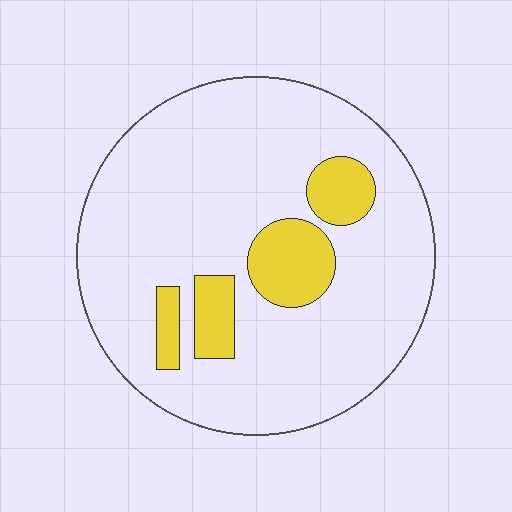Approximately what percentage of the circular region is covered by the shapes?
Approximately 15%.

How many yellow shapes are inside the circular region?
4.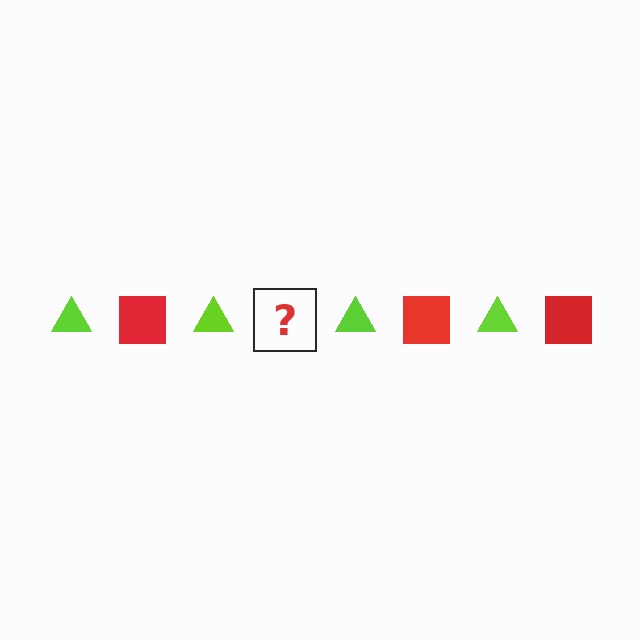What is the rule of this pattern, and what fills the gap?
The rule is that the pattern alternates between lime triangle and red square. The gap should be filled with a red square.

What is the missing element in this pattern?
The missing element is a red square.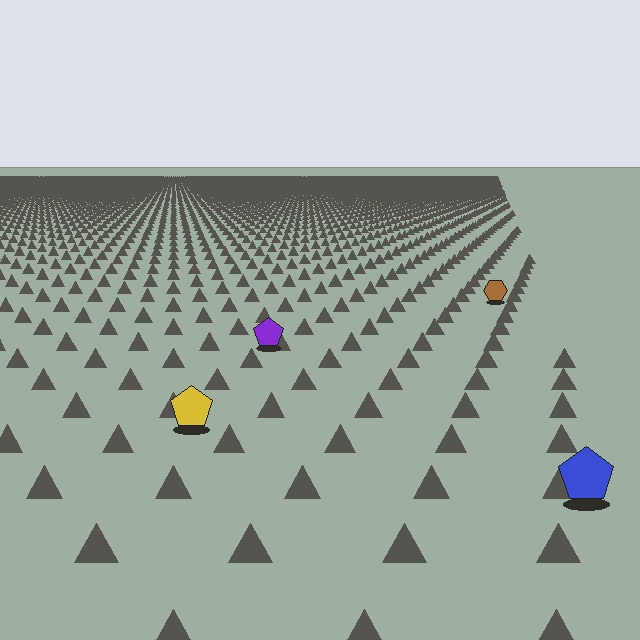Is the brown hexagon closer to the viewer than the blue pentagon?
No. The blue pentagon is closer — you can tell from the texture gradient: the ground texture is coarser near it.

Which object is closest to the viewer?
The blue pentagon is closest. The texture marks near it are larger and more spread out.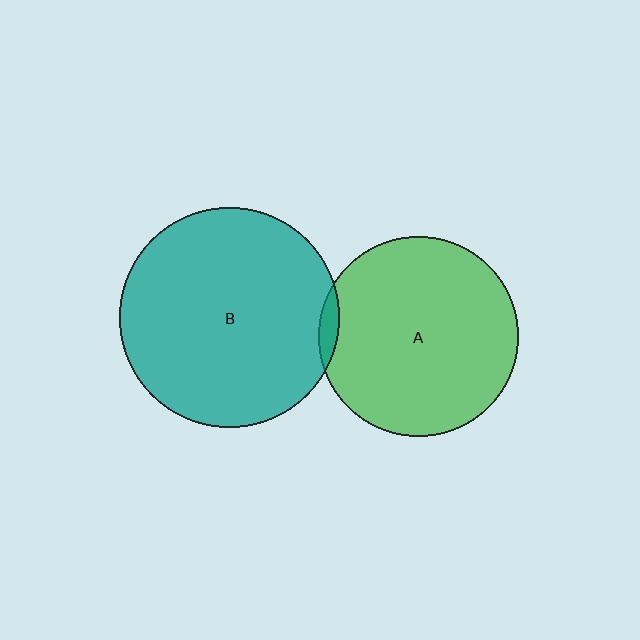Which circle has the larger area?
Circle B (teal).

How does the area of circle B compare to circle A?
Approximately 1.2 times.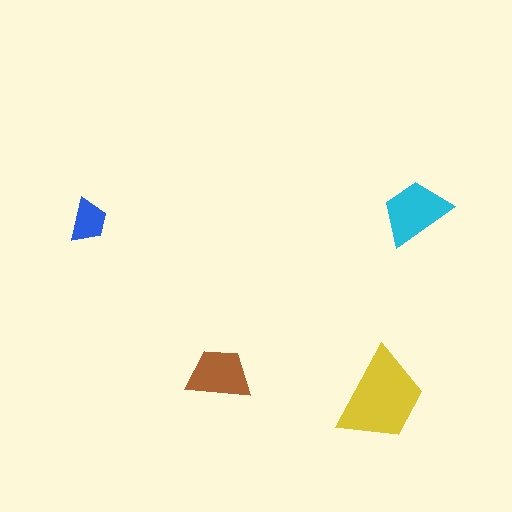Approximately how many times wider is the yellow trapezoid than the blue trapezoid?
About 2 times wider.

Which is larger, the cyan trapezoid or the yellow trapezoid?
The yellow one.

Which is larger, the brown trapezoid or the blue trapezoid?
The brown one.